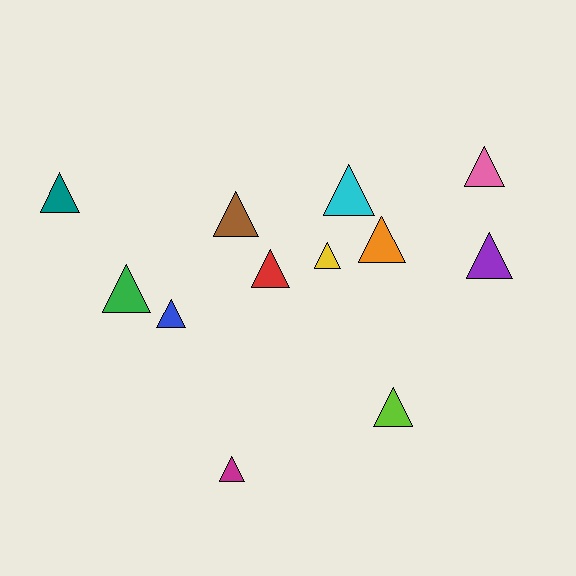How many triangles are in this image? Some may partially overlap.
There are 12 triangles.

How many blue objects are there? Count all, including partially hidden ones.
There is 1 blue object.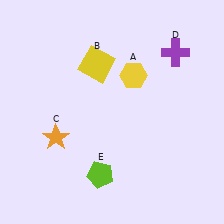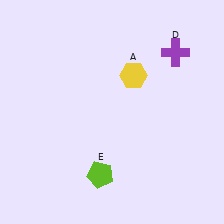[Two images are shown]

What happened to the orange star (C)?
The orange star (C) was removed in Image 2. It was in the bottom-left area of Image 1.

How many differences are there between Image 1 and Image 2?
There are 2 differences between the two images.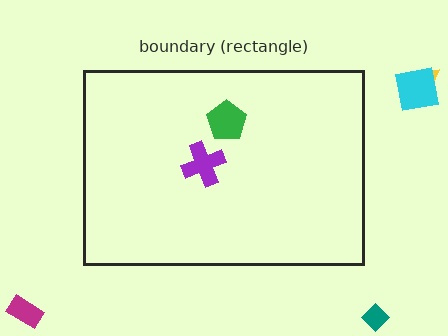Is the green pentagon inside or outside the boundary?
Inside.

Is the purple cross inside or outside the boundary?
Inside.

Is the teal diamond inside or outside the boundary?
Outside.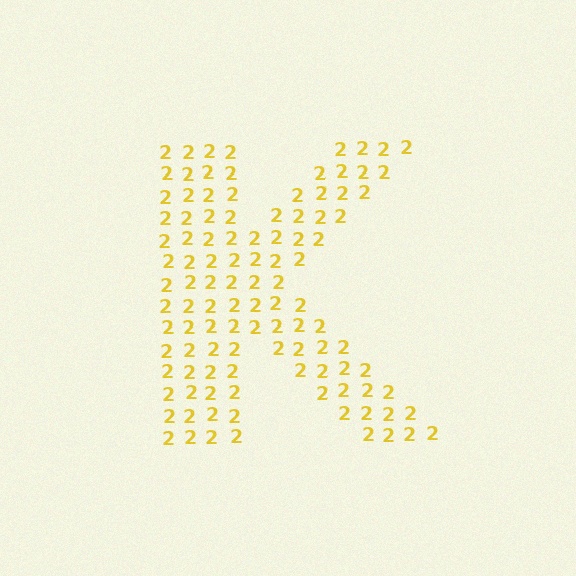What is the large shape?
The large shape is the letter K.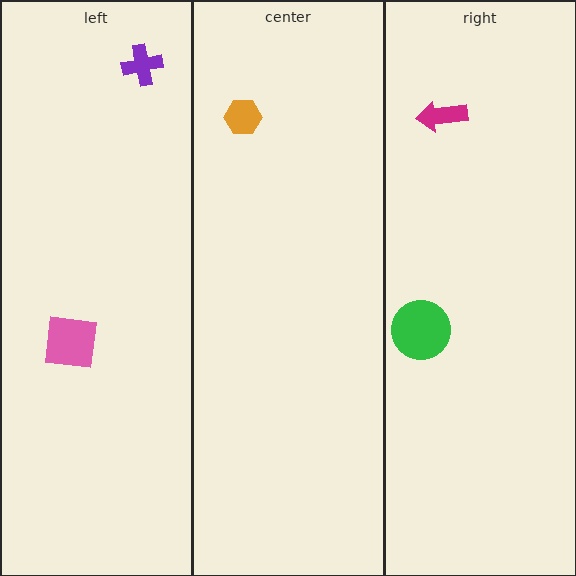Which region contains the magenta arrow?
The right region.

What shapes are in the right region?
The green circle, the magenta arrow.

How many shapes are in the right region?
2.